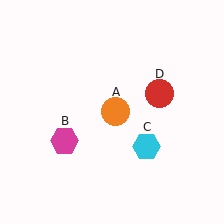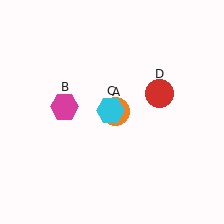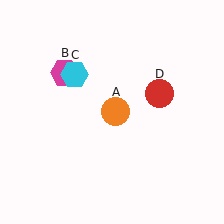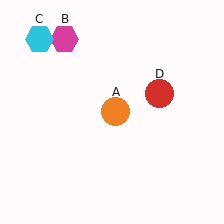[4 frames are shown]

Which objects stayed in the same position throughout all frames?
Orange circle (object A) and red circle (object D) remained stationary.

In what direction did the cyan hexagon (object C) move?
The cyan hexagon (object C) moved up and to the left.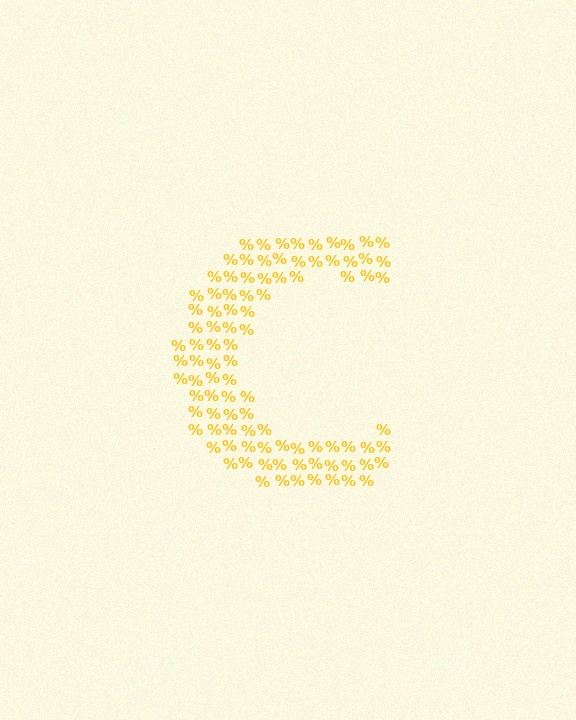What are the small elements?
The small elements are percent signs.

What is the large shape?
The large shape is the letter C.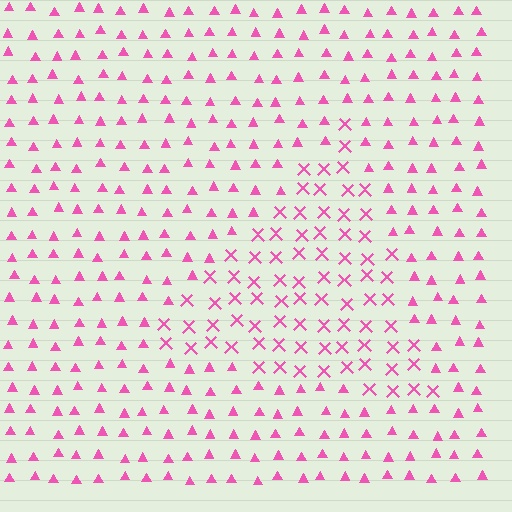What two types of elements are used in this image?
The image uses X marks inside the triangle region and triangles outside it.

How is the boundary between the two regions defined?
The boundary is defined by a change in element shape: X marks inside vs. triangles outside. All elements share the same color and spacing.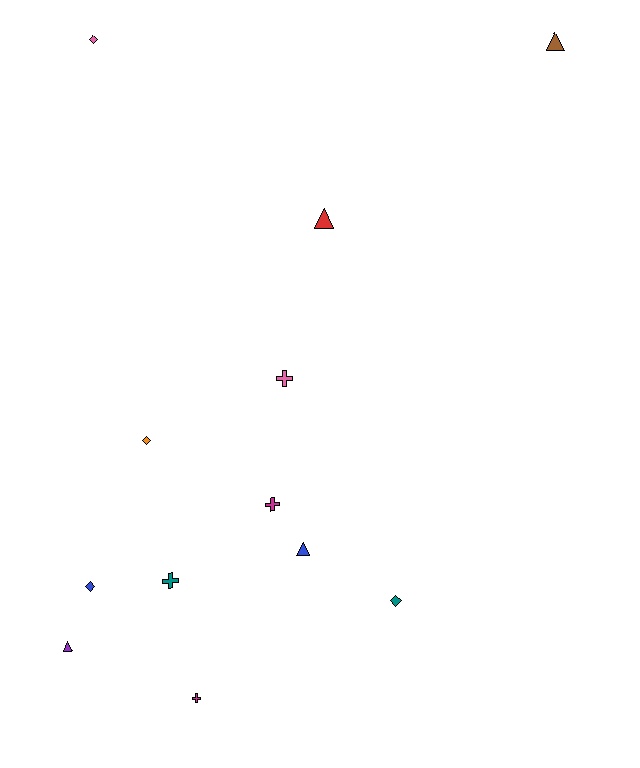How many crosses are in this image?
There are 4 crosses.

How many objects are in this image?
There are 12 objects.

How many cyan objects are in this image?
There are no cyan objects.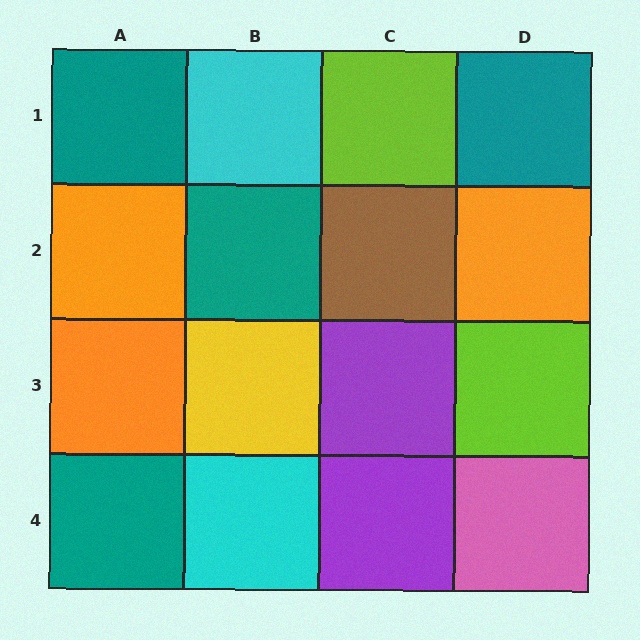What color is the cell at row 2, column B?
Teal.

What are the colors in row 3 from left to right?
Orange, yellow, purple, lime.